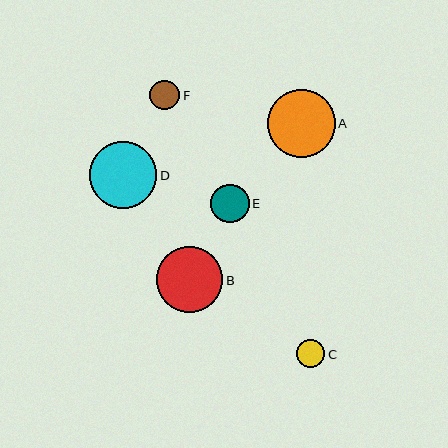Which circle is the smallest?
Circle C is the smallest with a size of approximately 28 pixels.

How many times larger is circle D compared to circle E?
Circle D is approximately 1.7 times the size of circle E.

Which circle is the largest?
Circle A is the largest with a size of approximately 68 pixels.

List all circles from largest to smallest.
From largest to smallest: A, D, B, E, F, C.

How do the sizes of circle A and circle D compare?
Circle A and circle D are approximately the same size.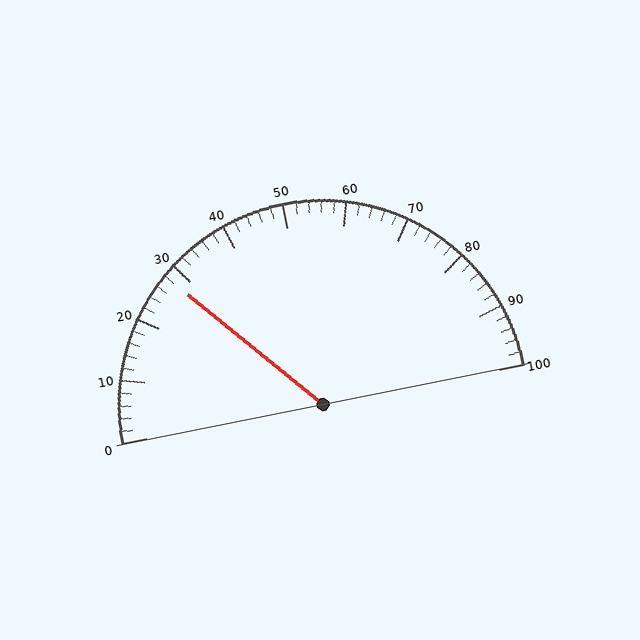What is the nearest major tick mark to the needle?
The nearest major tick mark is 30.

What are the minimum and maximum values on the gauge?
The gauge ranges from 0 to 100.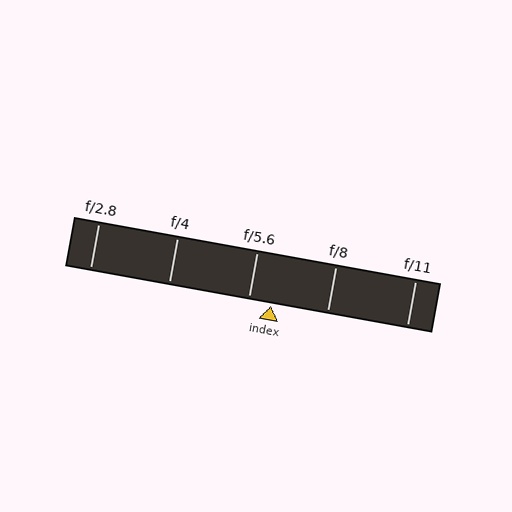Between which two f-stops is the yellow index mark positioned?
The index mark is between f/5.6 and f/8.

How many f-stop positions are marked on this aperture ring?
There are 5 f-stop positions marked.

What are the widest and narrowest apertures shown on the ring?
The widest aperture shown is f/2.8 and the narrowest is f/11.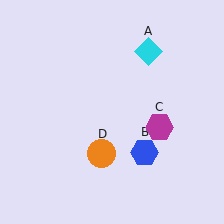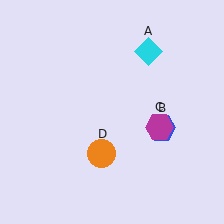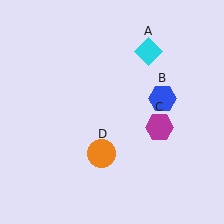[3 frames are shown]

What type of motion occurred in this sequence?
The blue hexagon (object B) rotated counterclockwise around the center of the scene.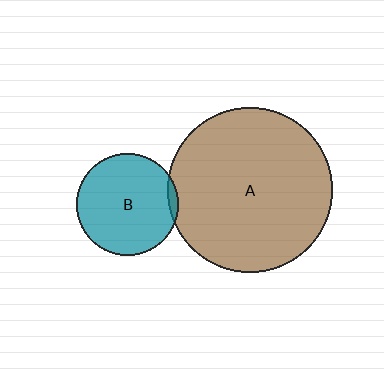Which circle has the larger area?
Circle A (brown).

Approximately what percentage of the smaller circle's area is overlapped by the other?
Approximately 5%.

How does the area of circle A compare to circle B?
Approximately 2.6 times.